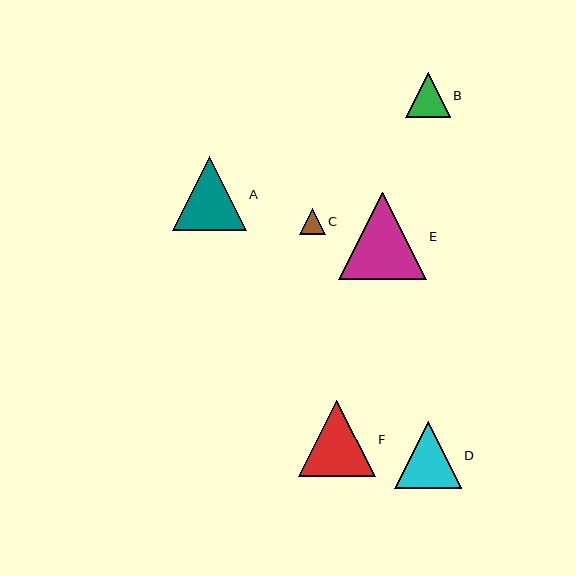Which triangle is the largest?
Triangle E is the largest with a size of approximately 87 pixels.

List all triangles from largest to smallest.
From largest to smallest: E, F, A, D, B, C.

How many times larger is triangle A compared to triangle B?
Triangle A is approximately 1.7 times the size of triangle B.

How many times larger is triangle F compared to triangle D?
Triangle F is approximately 1.2 times the size of triangle D.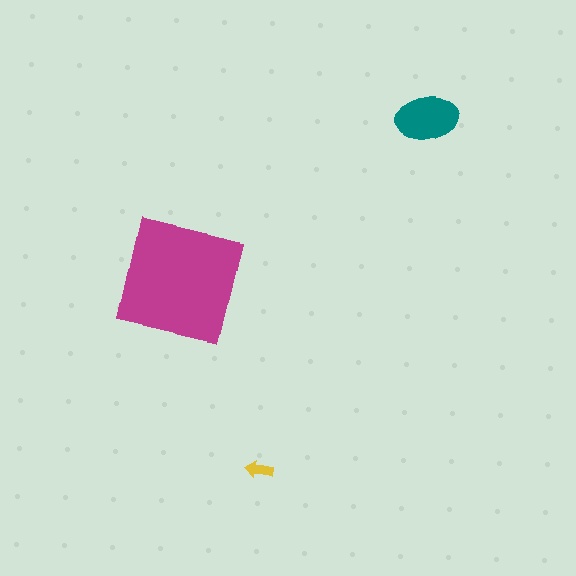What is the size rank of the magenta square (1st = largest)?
1st.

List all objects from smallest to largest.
The yellow arrow, the teal ellipse, the magenta square.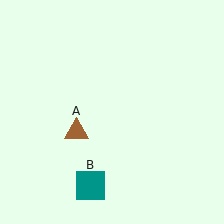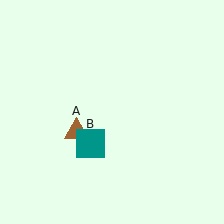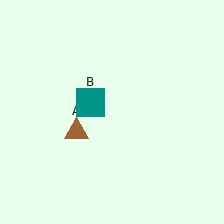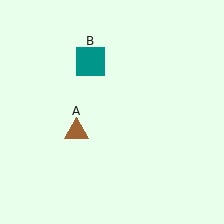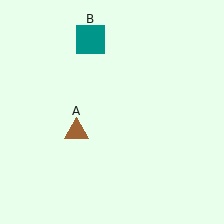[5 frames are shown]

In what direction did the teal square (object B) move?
The teal square (object B) moved up.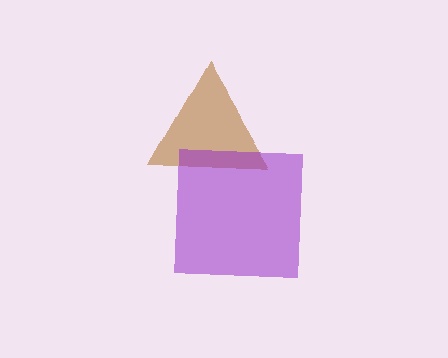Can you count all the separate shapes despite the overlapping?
Yes, there are 2 separate shapes.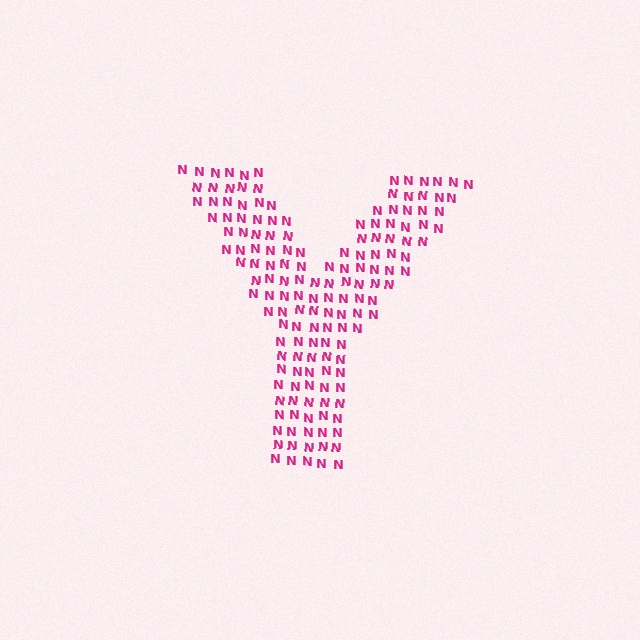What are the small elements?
The small elements are letter N's.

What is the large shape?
The large shape is the letter Y.